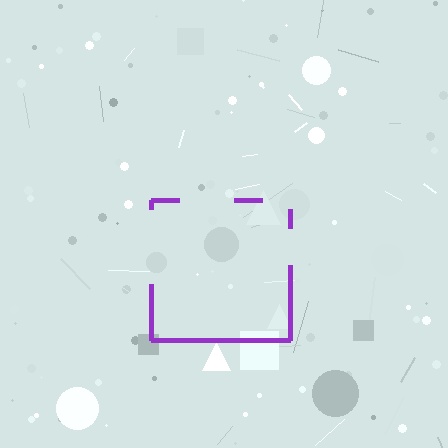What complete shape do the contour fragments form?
The contour fragments form a square.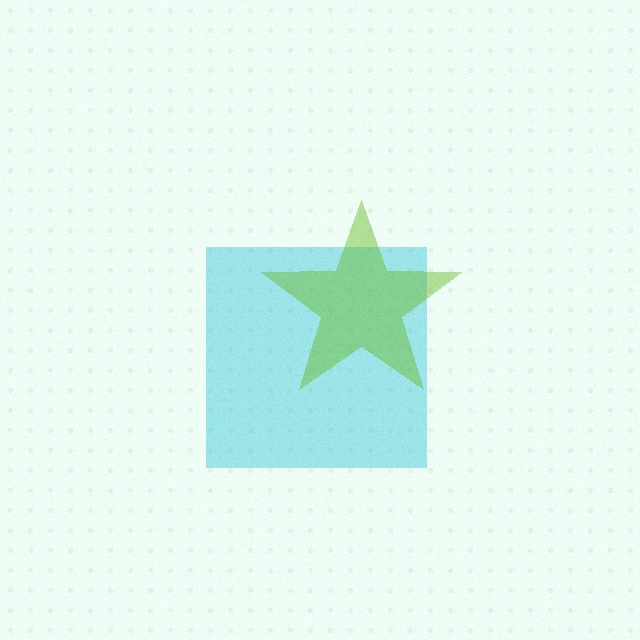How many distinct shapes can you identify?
There are 2 distinct shapes: a cyan square, a lime star.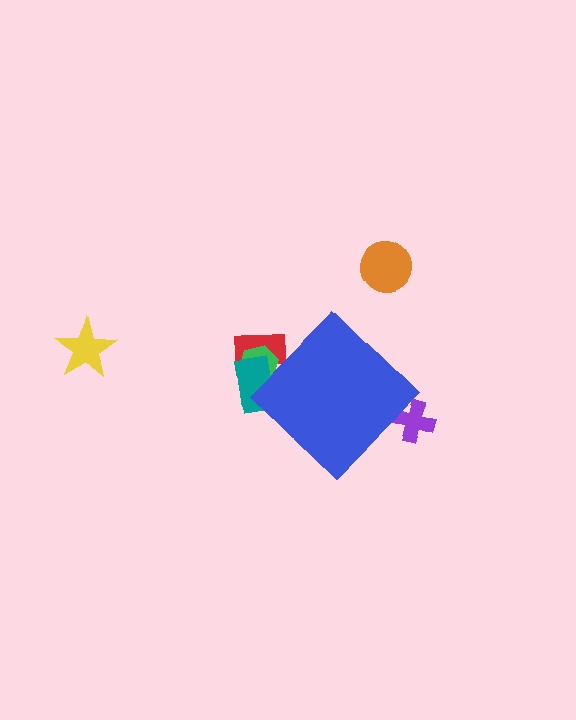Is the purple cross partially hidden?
Yes, the purple cross is partially hidden behind the blue diamond.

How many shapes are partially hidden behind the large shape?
4 shapes are partially hidden.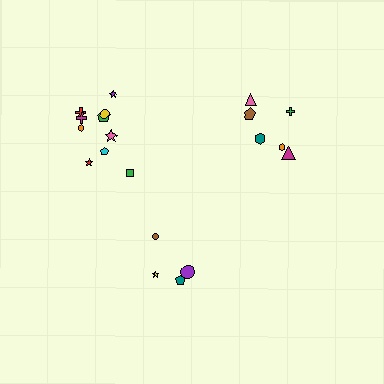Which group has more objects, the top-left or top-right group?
The top-left group.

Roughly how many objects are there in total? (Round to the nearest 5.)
Roughly 20 objects in total.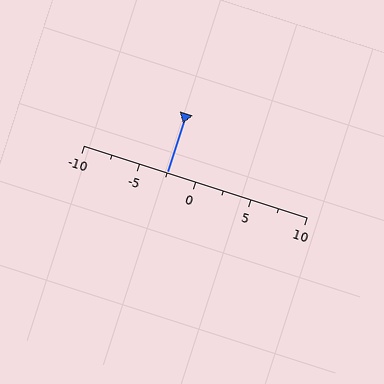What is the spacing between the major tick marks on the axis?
The major ticks are spaced 5 apart.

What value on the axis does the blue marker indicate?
The marker indicates approximately -2.5.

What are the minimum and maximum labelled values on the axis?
The axis runs from -10 to 10.